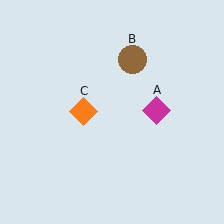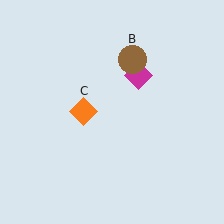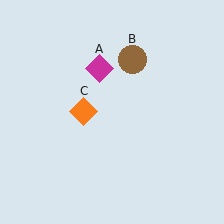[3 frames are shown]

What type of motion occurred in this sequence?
The magenta diamond (object A) rotated counterclockwise around the center of the scene.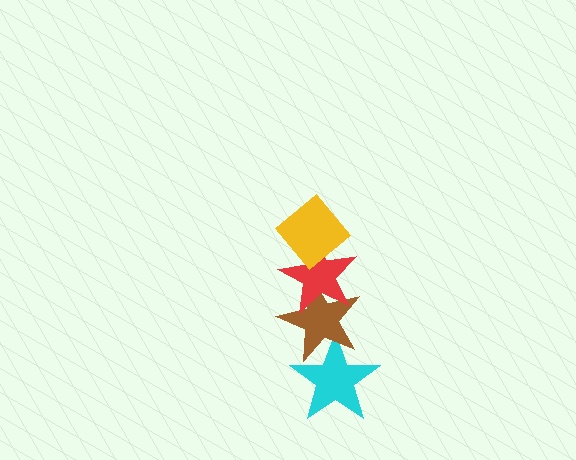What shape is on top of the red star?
The yellow diamond is on top of the red star.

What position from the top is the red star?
The red star is 2nd from the top.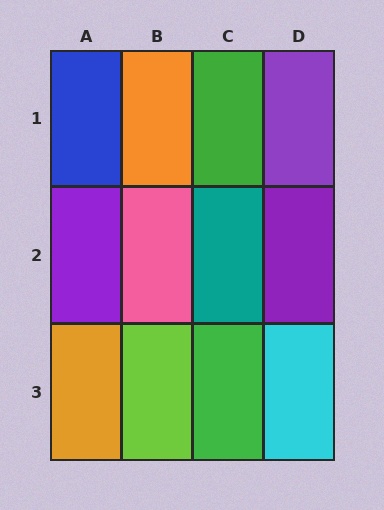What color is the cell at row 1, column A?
Blue.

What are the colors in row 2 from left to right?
Purple, pink, teal, purple.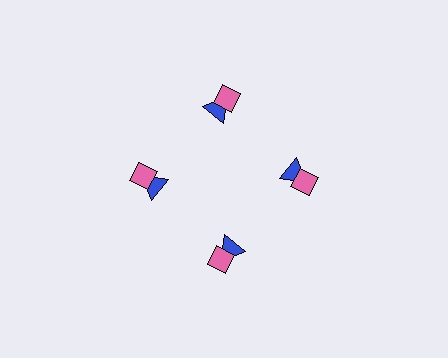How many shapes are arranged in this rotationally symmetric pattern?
There are 8 shapes, arranged in 4 groups of 2.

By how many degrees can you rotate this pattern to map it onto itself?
The pattern maps onto itself every 90 degrees of rotation.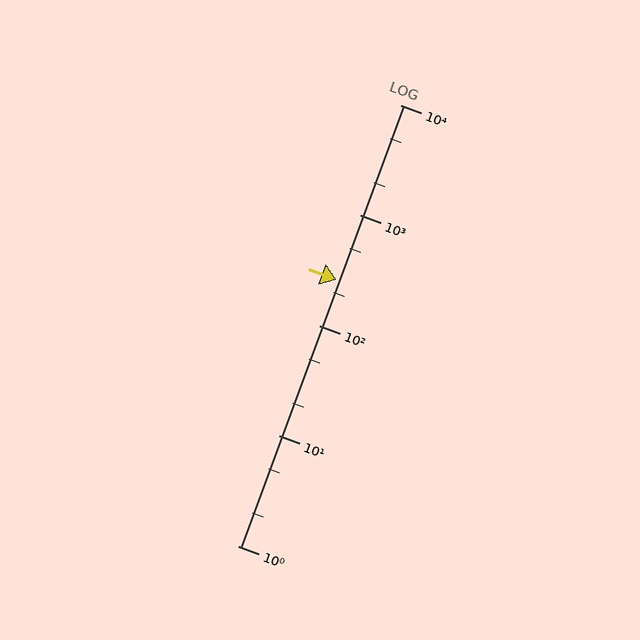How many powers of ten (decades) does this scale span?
The scale spans 4 decades, from 1 to 10000.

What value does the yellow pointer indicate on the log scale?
The pointer indicates approximately 260.